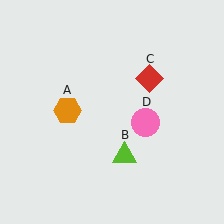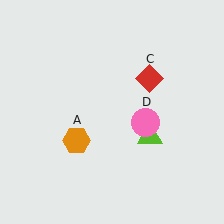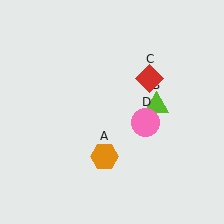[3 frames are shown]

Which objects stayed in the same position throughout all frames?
Red diamond (object C) and pink circle (object D) remained stationary.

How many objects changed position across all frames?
2 objects changed position: orange hexagon (object A), lime triangle (object B).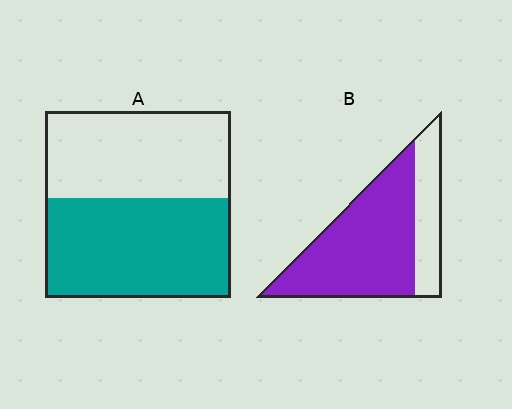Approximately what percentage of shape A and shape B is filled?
A is approximately 55% and B is approximately 75%.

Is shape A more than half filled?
Roughly half.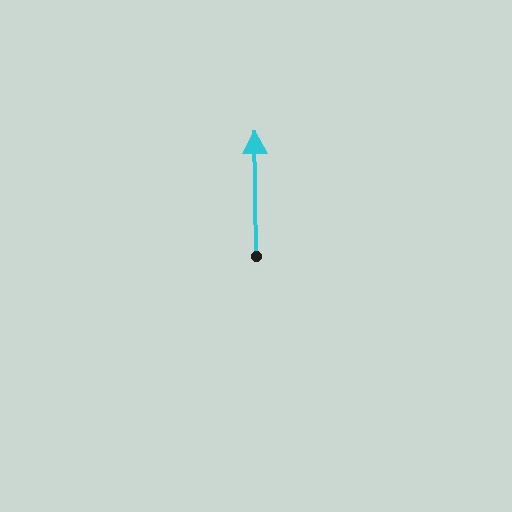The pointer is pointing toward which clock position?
Roughly 12 o'clock.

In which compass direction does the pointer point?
North.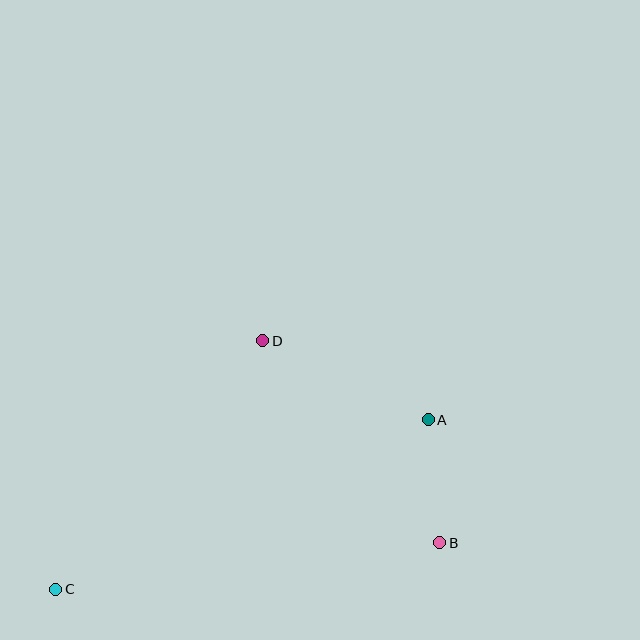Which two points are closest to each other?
Points A and B are closest to each other.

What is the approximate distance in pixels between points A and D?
The distance between A and D is approximately 183 pixels.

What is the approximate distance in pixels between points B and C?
The distance between B and C is approximately 387 pixels.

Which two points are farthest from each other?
Points A and C are farthest from each other.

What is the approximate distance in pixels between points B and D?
The distance between B and D is approximately 268 pixels.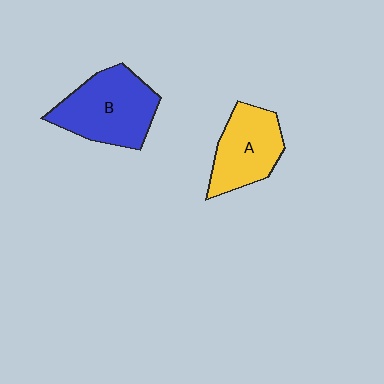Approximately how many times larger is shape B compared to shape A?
Approximately 1.3 times.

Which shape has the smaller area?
Shape A (yellow).